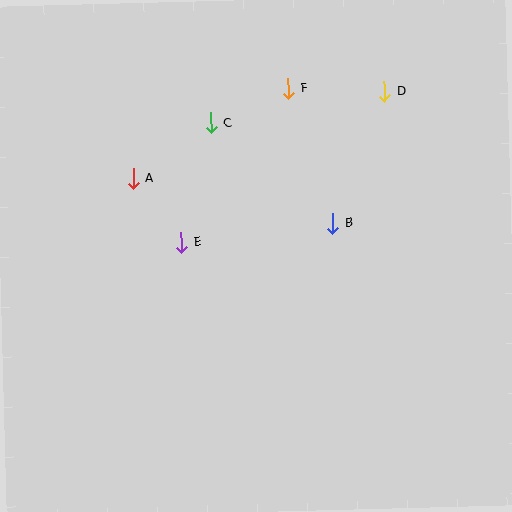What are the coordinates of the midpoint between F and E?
The midpoint between F and E is at (235, 165).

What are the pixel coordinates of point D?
Point D is at (384, 91).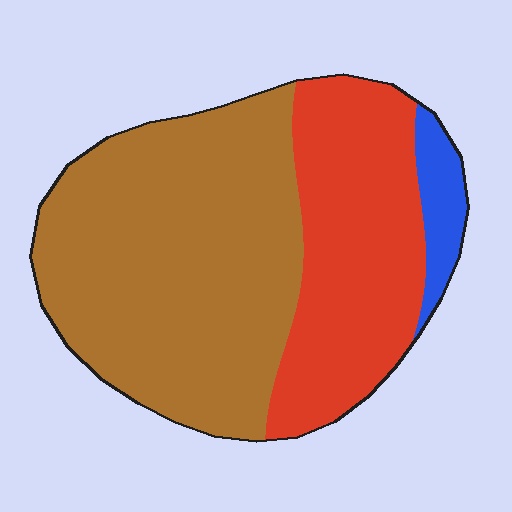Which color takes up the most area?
Brown, at roughly 60%.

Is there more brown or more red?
Brown.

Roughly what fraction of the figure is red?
Red takes up about one third (1/3) of the figure.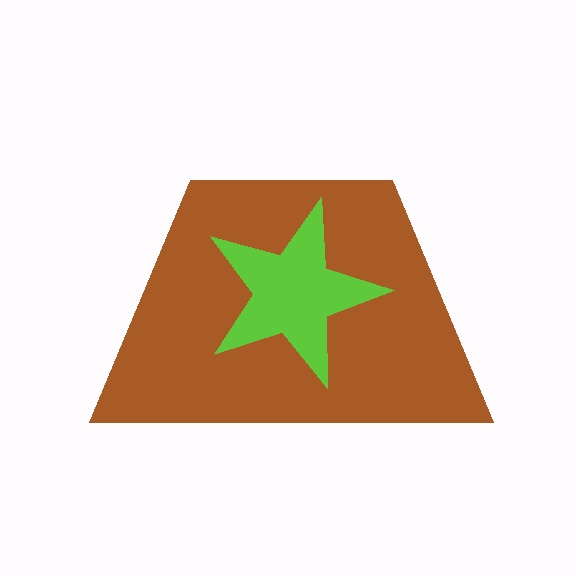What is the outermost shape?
The brown trapezoid.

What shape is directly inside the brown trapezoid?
The lime star.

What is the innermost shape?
The lime star.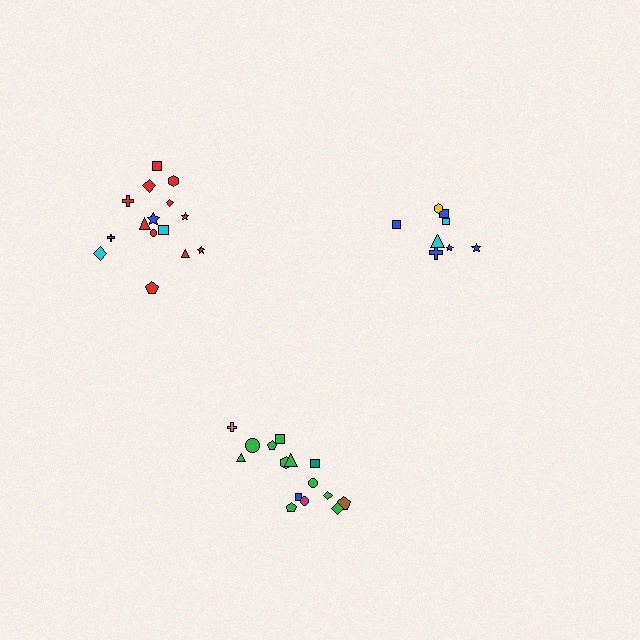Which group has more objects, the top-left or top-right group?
The top-left group.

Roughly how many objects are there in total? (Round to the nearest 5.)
Roughly 40 objects in total.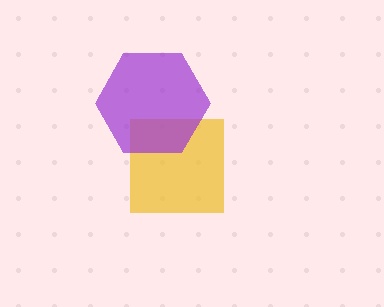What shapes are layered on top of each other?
The layered shapes are: a yellow square, a purple hexagon.